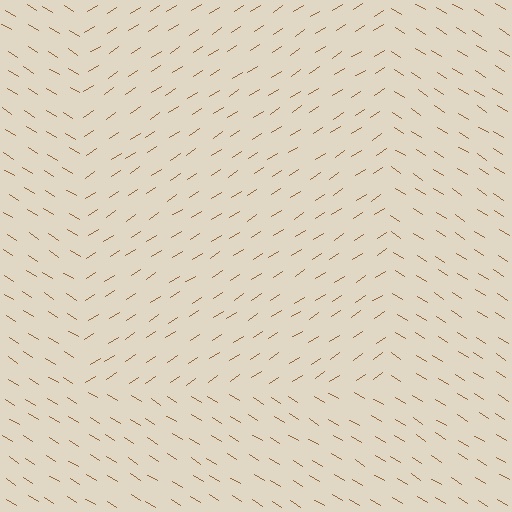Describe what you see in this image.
The image is filled with small brown line segments. A rectangle region in the image has lines oriented differently from the surrounding lines, creating a visible texture boundary.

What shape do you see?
I see a rectangle.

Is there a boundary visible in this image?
Yes, there is a texture boundary formed by a change in line orientation.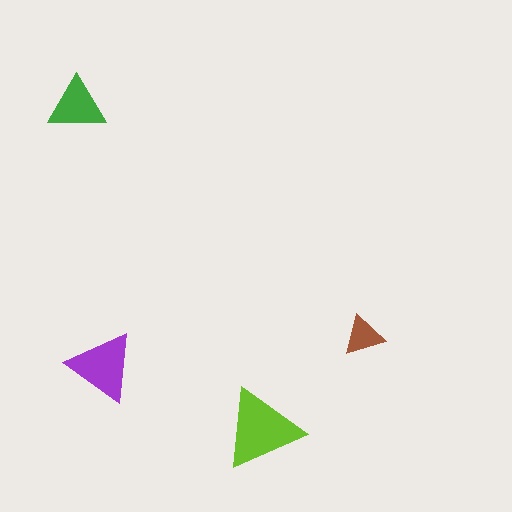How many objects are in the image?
There are 4 objects in the image.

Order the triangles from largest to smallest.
the lime one, the purple one, the green one, the brown one.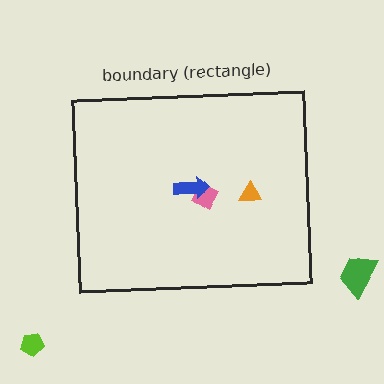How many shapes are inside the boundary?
3 inside, 2 outside.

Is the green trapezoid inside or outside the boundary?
Outside.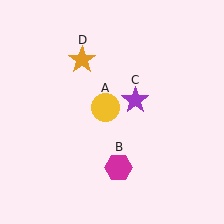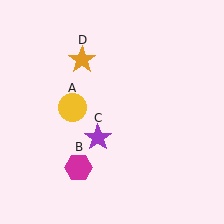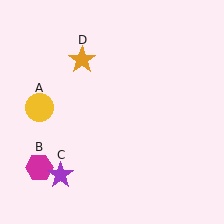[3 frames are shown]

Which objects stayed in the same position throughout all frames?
Orange star (object D) remained stationary.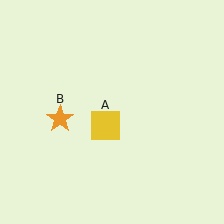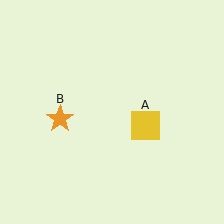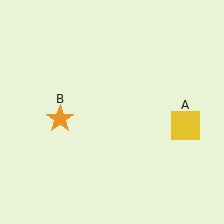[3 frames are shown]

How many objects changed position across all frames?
1 object changed position: yellow square (object A).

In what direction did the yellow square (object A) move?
The yellow square (object A) moved right.